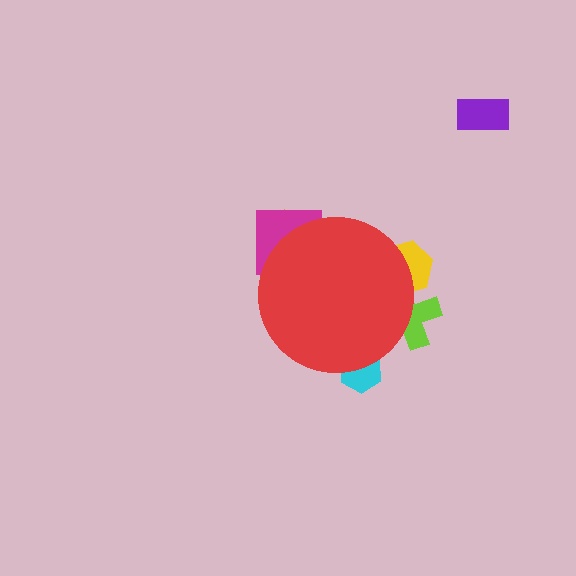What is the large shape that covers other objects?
A red circle.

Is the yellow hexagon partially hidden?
Yes, the yellow hexagon is partially hidden behind the red circle.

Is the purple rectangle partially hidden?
No, the purple rectangle is fully visible.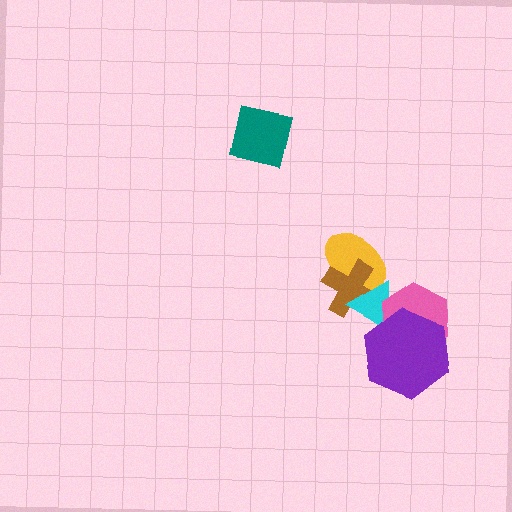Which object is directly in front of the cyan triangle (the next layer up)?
The pink hexagon is directly in front of the cyan triangle.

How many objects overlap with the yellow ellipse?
2 objects overlap with the yellow ellipse.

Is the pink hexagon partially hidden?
Yes, it is partially covered by another shape.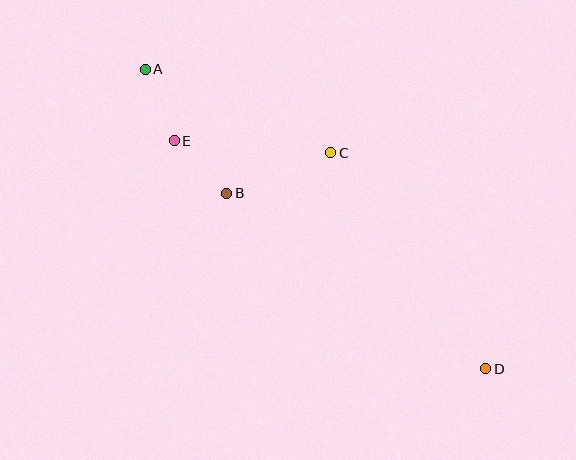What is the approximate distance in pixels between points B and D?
The distance between B and D is approximately 313 pixels.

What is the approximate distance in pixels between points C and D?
The distance between C and D is approximately 266 pixels.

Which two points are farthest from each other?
Points A and D are farthest from each other.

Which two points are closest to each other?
Points B and E are closest to each other.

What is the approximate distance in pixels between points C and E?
The distance between C and E is approximately 157 pixels.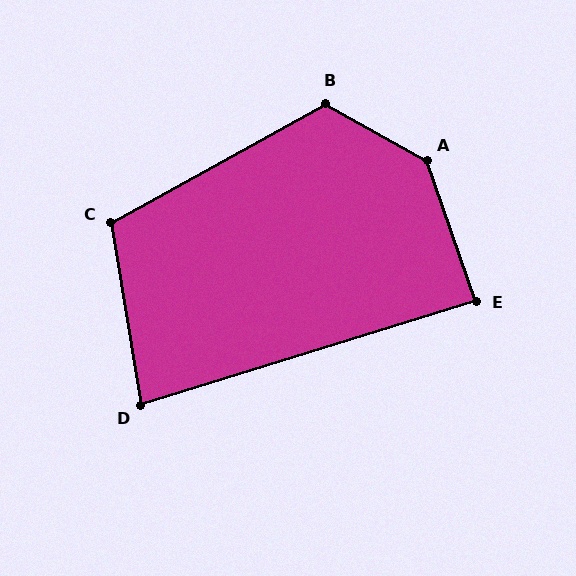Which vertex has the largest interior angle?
A, at approximately 139 degrees.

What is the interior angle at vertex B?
Approximately 121 degrees (obtuse).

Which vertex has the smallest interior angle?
D, at approximately 82 degrees.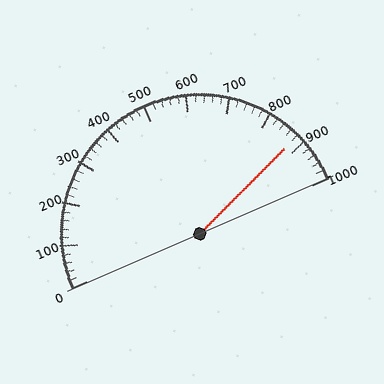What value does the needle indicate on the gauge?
The needle indicates approximately 880.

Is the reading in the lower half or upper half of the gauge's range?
The reading is in the upper half of the range (0 to 1000).